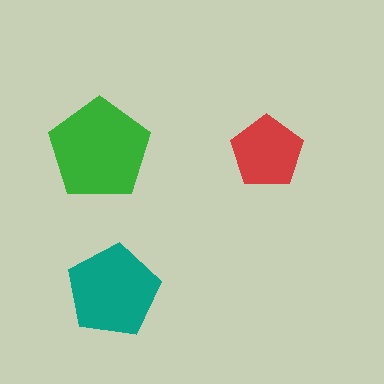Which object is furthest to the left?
The green pentagon is leftmost.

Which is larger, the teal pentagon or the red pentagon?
The teal one.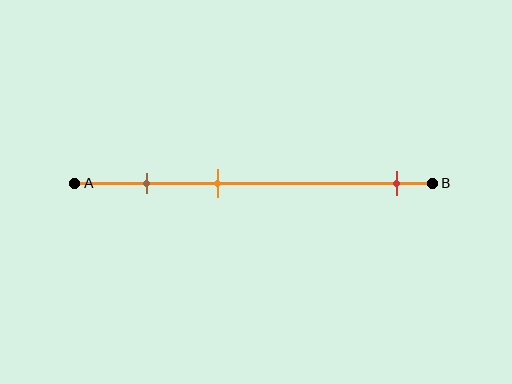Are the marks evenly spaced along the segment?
No, the marks are not evenly spaced.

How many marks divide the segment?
There are 3 marks dividing the segment.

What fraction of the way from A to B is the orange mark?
The orange mark is approximately 40% (0.4) of the way from A to B.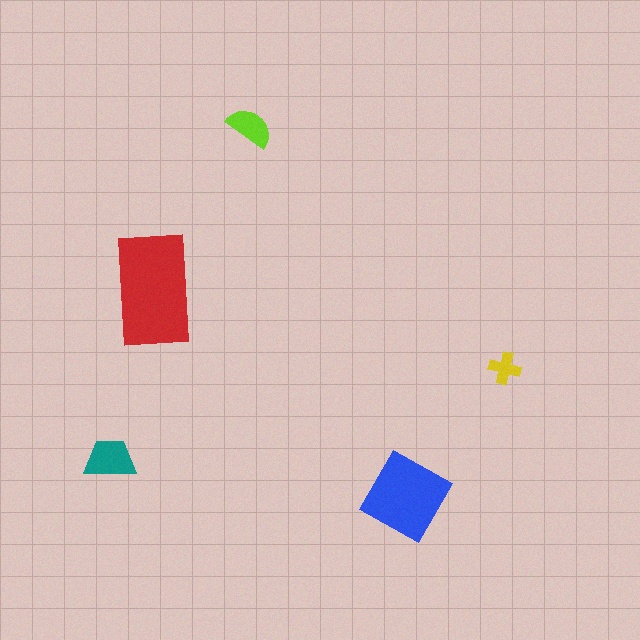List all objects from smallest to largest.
The yellow cross, the lime semicircle, the teal trapezoid, the blue diamond, the red rectangle.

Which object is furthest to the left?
The teal trapezoid is leftmost.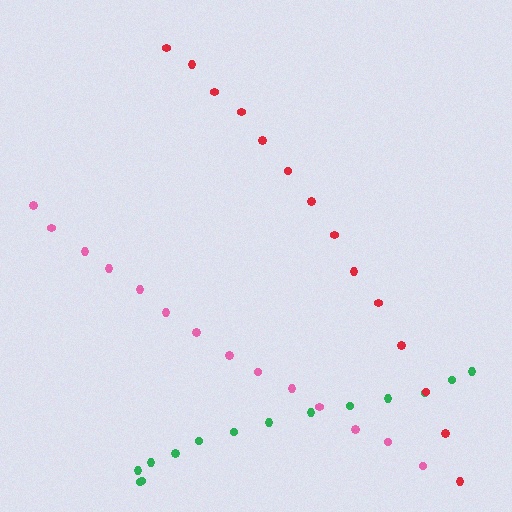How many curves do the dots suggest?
There are 3 distinct paths.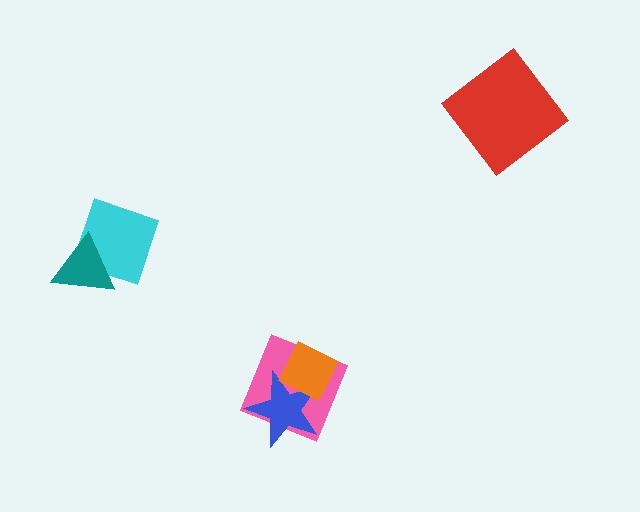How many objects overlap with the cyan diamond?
1 object overlaps with the cyan diamond.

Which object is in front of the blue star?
The orange diamond is in front of the blue star.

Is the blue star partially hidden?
Yes, it is partially covered by another shape.